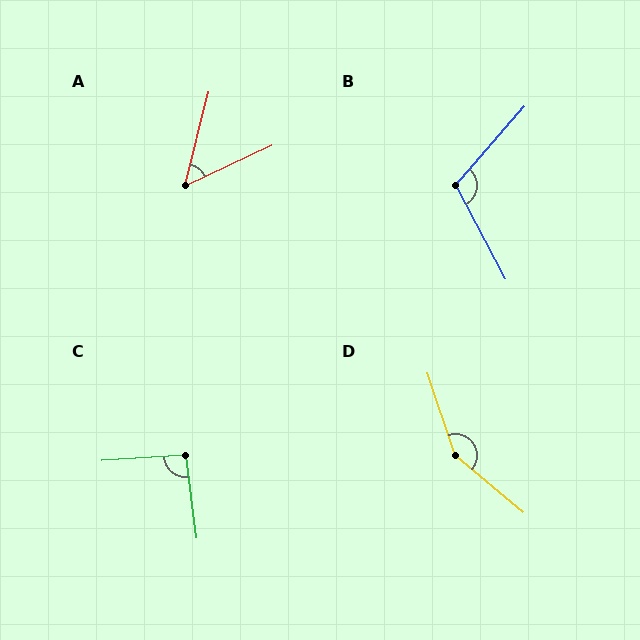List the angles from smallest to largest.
A (51°), C (93°), B (111°), D (149°).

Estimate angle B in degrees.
Approximately 111 degrees.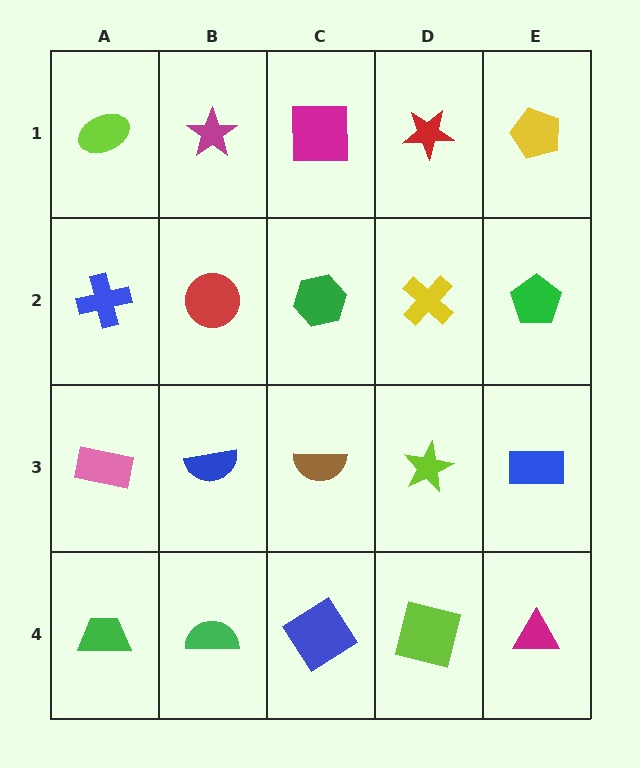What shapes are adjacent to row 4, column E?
A blue rectangle (row 3, column E), a lime square (row 4, column D).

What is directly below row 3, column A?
A green trapezoid.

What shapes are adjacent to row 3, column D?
A yellow cross (row 2, column D), a lime square (row 4, column D), a brown semicircle (row 3, column C), a blue rectangle (row 3, column E).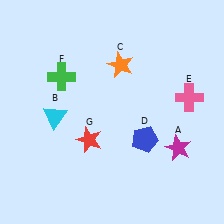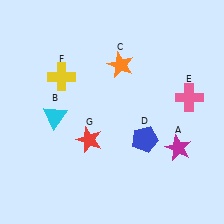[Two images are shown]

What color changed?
The cross (F) changed from green in Image 1 to yellow in Image 2.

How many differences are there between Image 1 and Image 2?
There is 1 difference between the two images.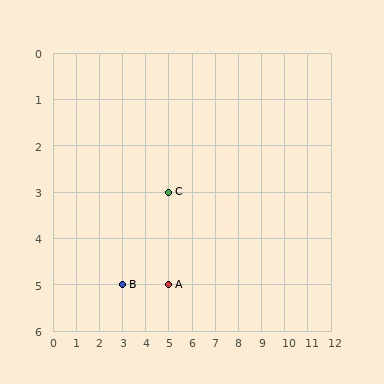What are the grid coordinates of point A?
Point A is at grid coordinates (5, 5).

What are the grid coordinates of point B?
Point B is at grid coordinates (3, 5).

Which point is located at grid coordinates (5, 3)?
Point C is at (5, 3).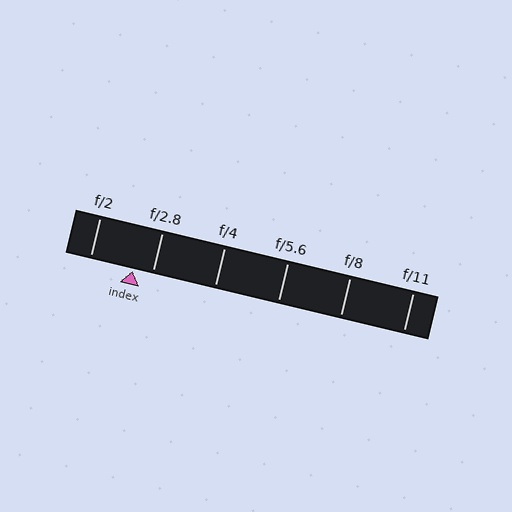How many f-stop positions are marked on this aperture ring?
There are 6 f-stop positions marked.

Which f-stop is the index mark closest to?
The index mark is closest to f/2.8.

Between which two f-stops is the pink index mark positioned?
The index mark is between f/2 and f/2.8.